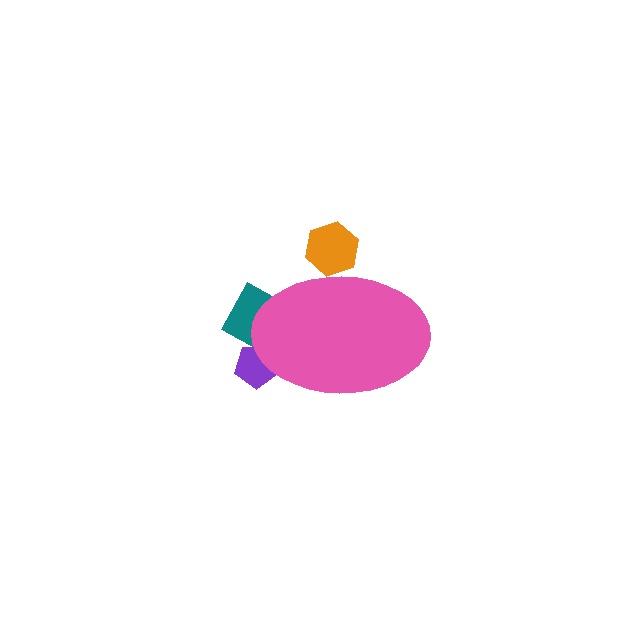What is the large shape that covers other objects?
A pink ellipse.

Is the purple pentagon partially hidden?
Yes, the purple pentagon is partially hidden behind the pink ellipse.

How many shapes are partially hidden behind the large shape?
3 shapes are partially hidden.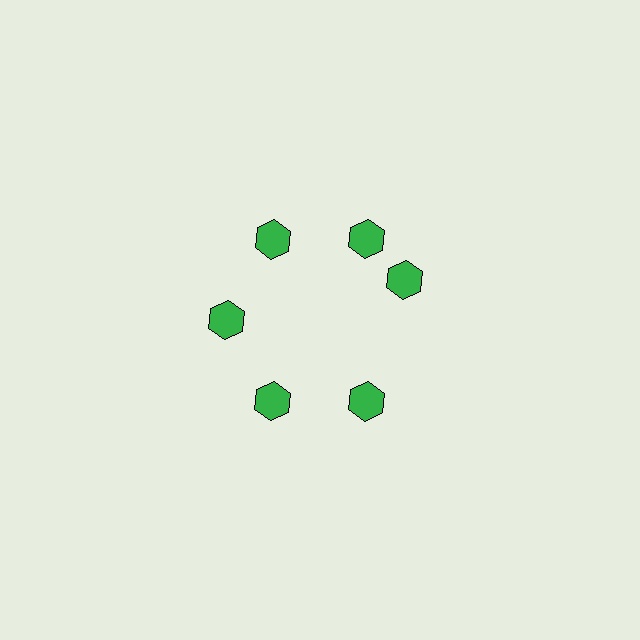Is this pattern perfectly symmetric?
No. The 6 green hexagons are arranged in a ring, but one element near the 3 o'clock position is rotated out of alignment along the ring, breaking the 6-fold rotational symmetry.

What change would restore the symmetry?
The symmetry would be restored by rotating it back into even spacing with its neighbors so that all 6 hexagons sit at equal angles and equal distance from the center.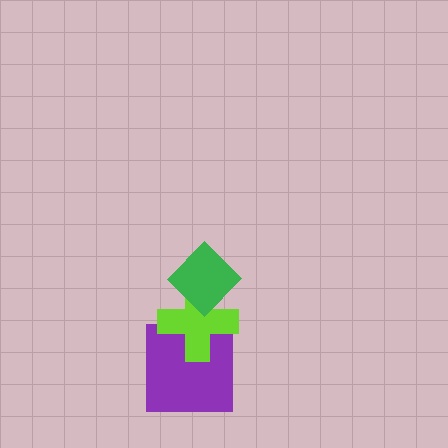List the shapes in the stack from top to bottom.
From top to bottom: the green diamond, the lime cross, the purple square.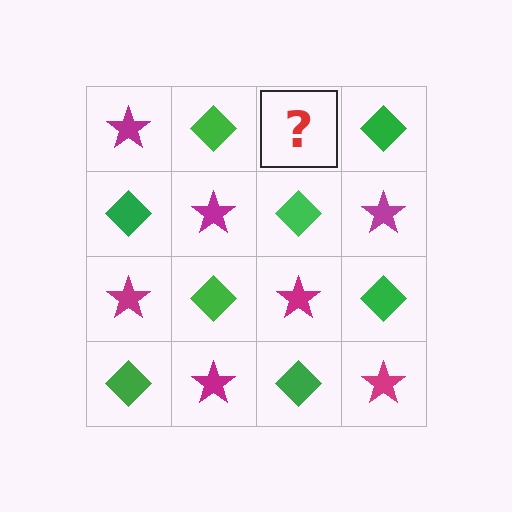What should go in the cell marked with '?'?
The missing cell should contain a magenta star.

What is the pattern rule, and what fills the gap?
The rule is that it alternates magenta star and green diamond in a checkerboard pattern. The gap should be filled with a magenta star.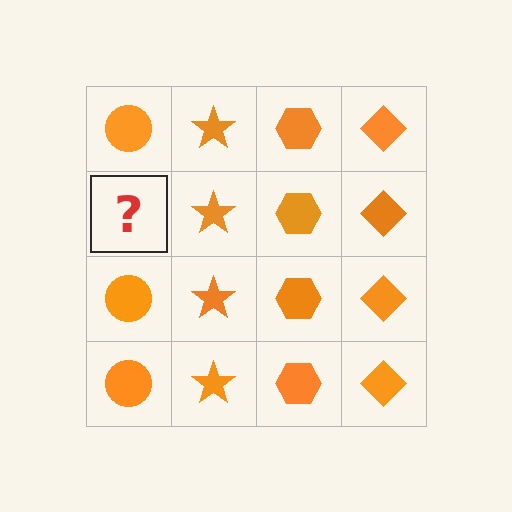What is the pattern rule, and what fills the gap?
The rule is that each column has a consistent shape. The gap should be filled with an orange circle.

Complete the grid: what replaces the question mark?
The question mark should be replaced with an orange circle.